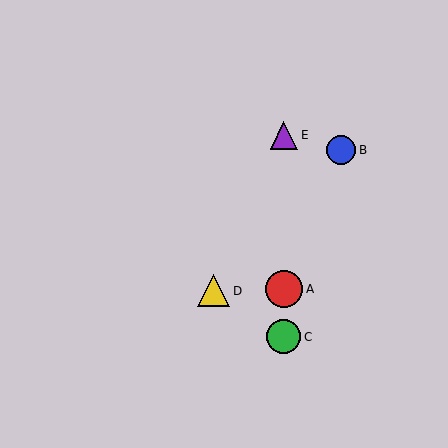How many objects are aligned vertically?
3 objects (A, C, E) are aligned vertically.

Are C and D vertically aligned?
No, C is at x≈284 and D is at x≈214.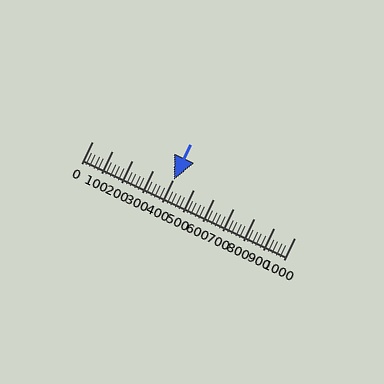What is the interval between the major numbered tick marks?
The major tick marks are spaced 100 units apart.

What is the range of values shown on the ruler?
The ruler shows values from 0 to 1000.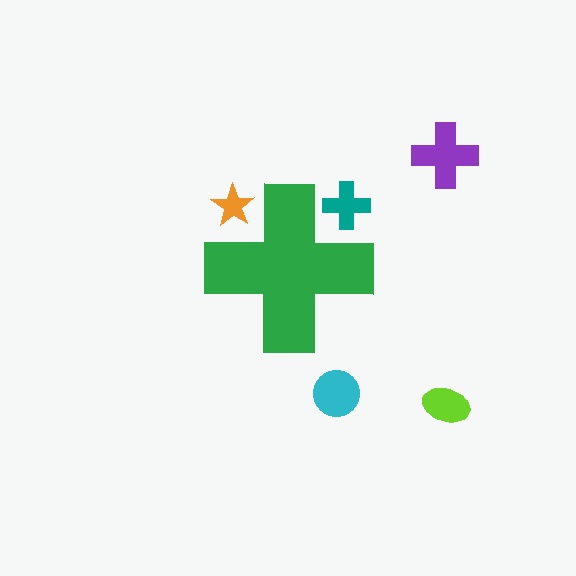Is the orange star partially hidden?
Yes, the orange star is partially hidden behind the green cross.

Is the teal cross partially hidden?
Yes, the teal cross is partially hidden behind the green cross.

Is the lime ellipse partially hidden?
No, the lime ellipse is fully visible.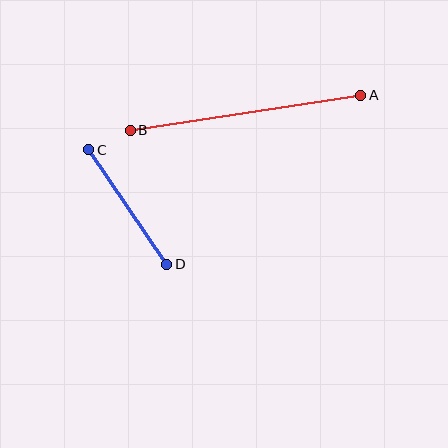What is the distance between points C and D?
The distance is approximately 139 pixels.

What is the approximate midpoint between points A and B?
The midpoint is at approximately (245, 113) pixels.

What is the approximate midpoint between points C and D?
The midpoint is at approximately (128, 207) pixels.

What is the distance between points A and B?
The distance is approximately 233 pixels.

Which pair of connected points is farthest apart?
Points A and B are farthest apart.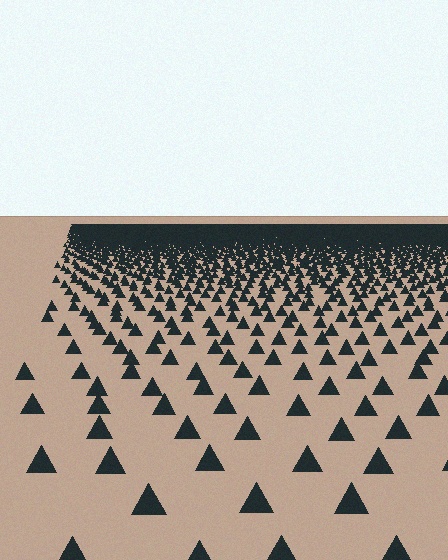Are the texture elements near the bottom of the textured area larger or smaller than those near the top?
Larger. Near the bottom, elements are closer to the viewer and appear at a bigger on-screen size.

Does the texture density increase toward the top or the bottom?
Density increases toward the top.